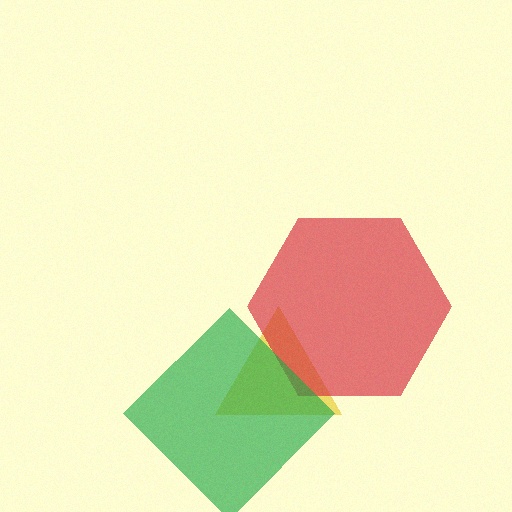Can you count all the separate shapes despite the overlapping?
Yes, there are 3 separate shapes.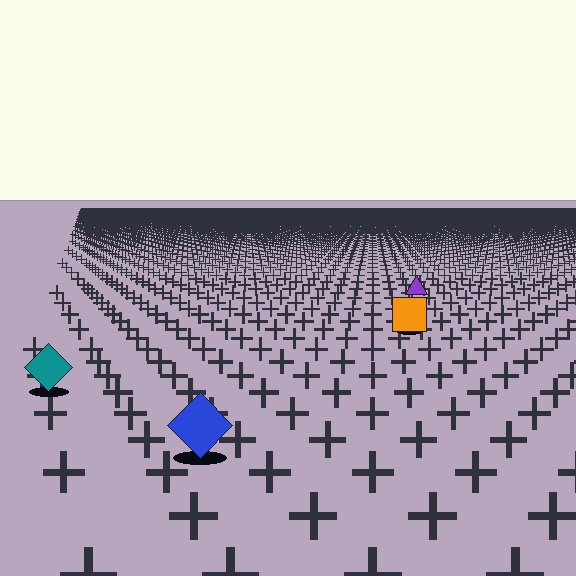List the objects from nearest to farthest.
From nearest to farthest: the blue diamond, the teal diamond, the orange square, the purple triangle.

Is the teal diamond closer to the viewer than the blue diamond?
No. The blue diamond is closer — you can tell from the texture gradient: the ground texture is coarser near it.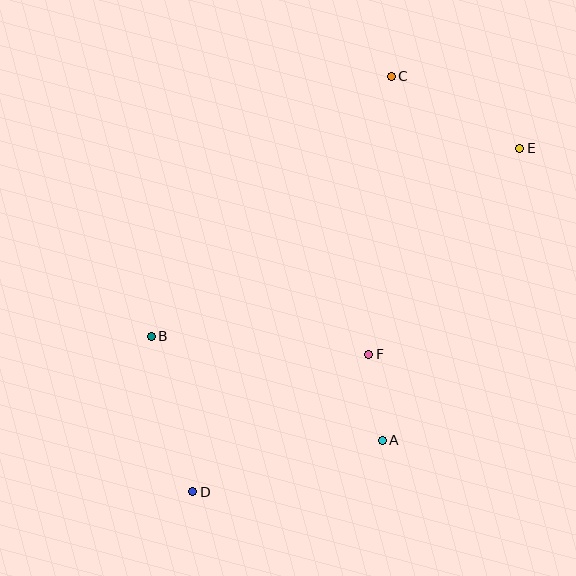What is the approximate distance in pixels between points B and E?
The distance between B and E is approximately 413 pixels.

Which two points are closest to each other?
Points A and F are closest to each other.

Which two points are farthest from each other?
Points D and E are farthest from each other.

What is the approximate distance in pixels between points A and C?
The distance between A and C is approximately 364 pixels.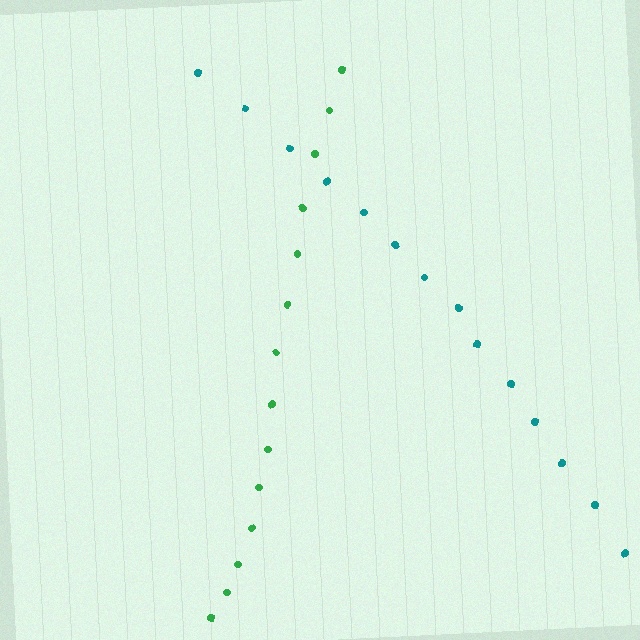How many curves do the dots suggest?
There are 2 distinct paths.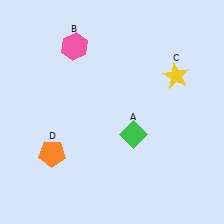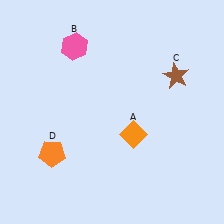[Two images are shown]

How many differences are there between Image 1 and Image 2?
There are 2 differences between the two images.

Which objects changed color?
A changed from green to orange. C changed from yellow to brown.